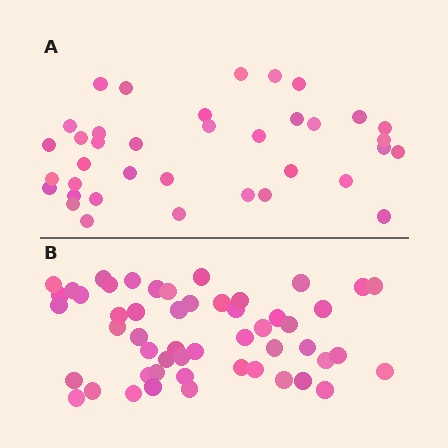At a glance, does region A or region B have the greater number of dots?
Region B (the bottom region) has more dots.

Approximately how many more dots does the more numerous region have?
Region B has approximately 15 more dots than region A.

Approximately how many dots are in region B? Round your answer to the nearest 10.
About 50 dots. (The exact count is 52, which rounds to 50.)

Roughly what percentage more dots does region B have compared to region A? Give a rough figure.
About 40% more.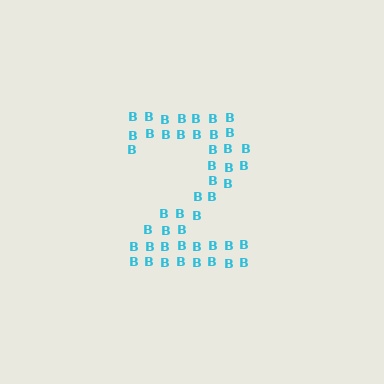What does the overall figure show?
The overall figure shows the digit 2.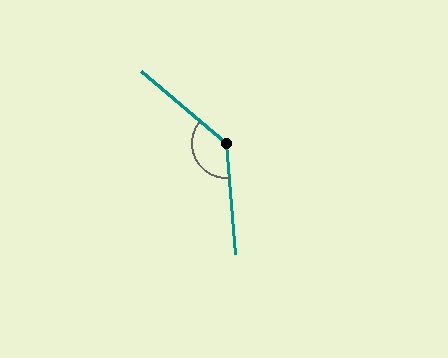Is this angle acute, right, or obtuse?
It is obtuse.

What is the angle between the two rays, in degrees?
Approximately 135 degrees.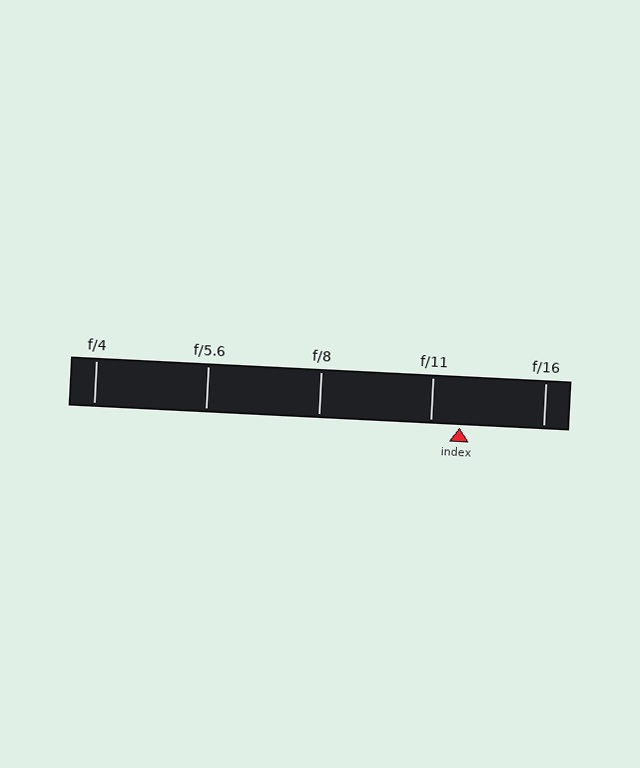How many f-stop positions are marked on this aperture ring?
There are 5 f-stop positions marked.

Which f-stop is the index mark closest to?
The index mark is closest to f/11.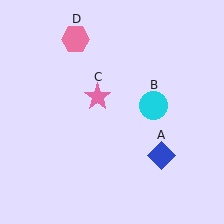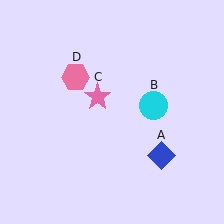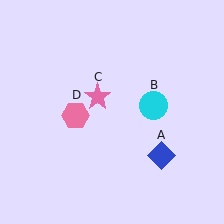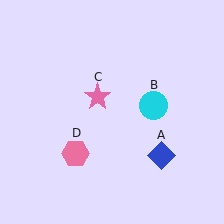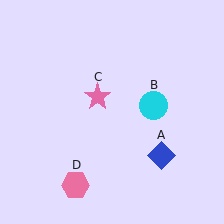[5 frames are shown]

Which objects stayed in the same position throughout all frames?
Blue diamond (object A) and cyan circle (object B) and pink star (object C) remained stationary.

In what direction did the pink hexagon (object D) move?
The pink hexagon (object D) moved down.